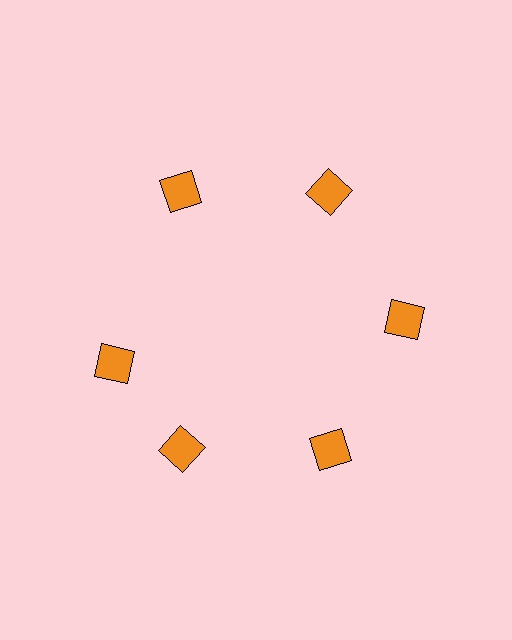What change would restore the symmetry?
The symmetry would be restored by rotating it back into even spacing with its neighbors so that all 6 squares sit at equal angles and equal distance from the center.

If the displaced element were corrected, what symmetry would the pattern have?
It would have 6-fold rotational symmetry — the pattern would map onto itself every 60 degrees.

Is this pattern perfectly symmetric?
No. The 6 orange squares are arranged in a ring, but one element near the 9 o'clock position is rotated out of alignment along the ring, breaking the 6-fold rotational symmetry.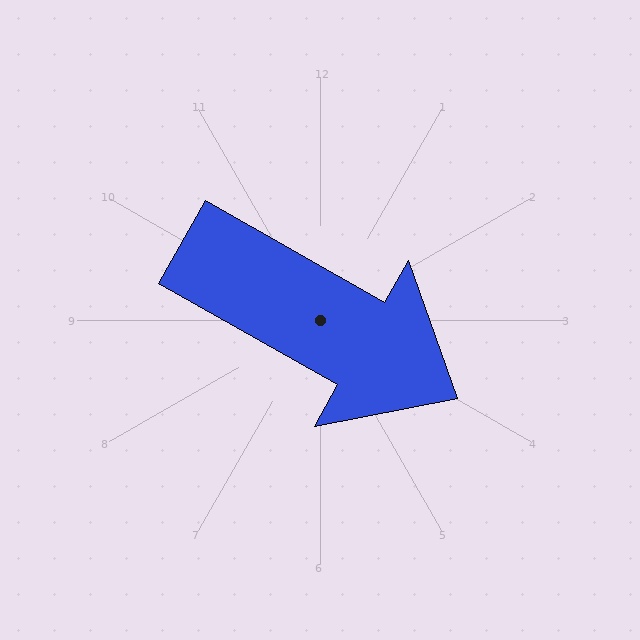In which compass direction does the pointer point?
Southeast.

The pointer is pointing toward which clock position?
Roughly 4 o'clock.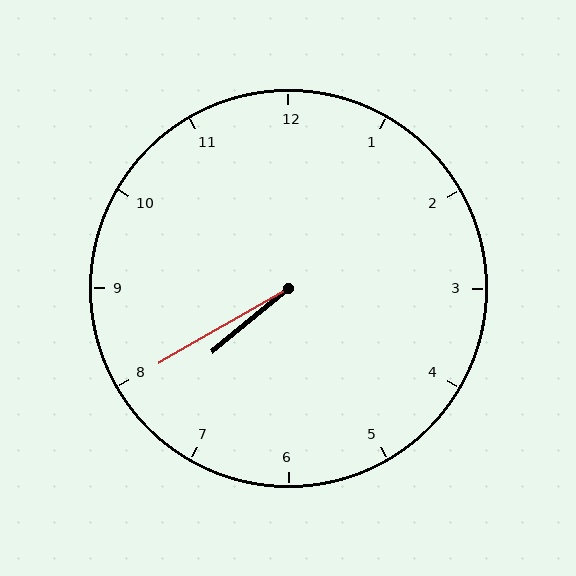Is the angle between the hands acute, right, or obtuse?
It is acute.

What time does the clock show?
7:40.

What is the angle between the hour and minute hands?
Approximately 10 degrees.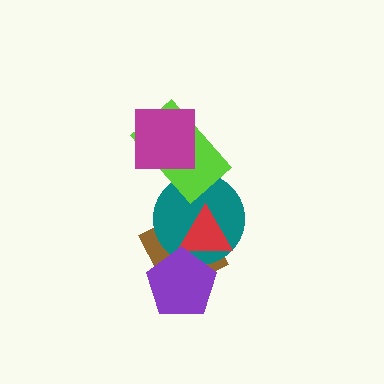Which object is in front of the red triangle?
The purple pentagon is in front of the red triangle.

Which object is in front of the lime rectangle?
The magenta square is in front of the lime rectangle.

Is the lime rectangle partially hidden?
Yes, it is partially covered by another shape.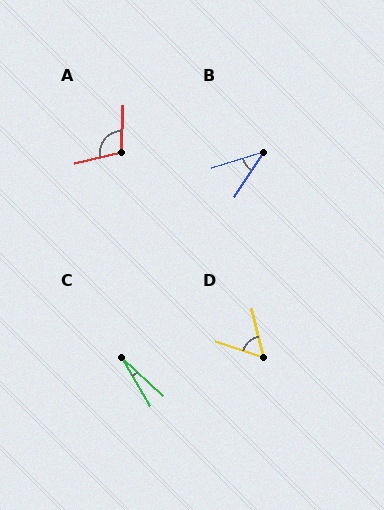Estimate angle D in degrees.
Approximately 58 degrees.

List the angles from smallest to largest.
C (17°), B (40°), D (58°), A (104°).